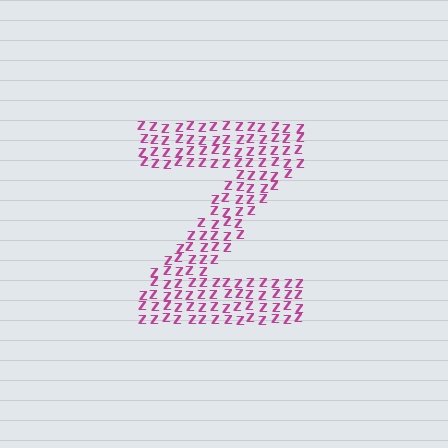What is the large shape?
The large shape is the letter Z.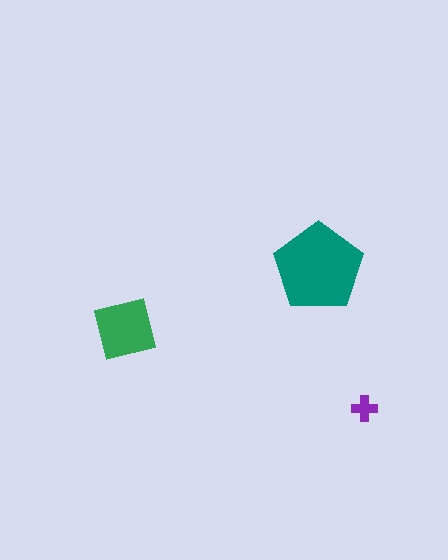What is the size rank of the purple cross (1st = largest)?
3rd.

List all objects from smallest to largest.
The purple cross, the green square, the teal pentagon.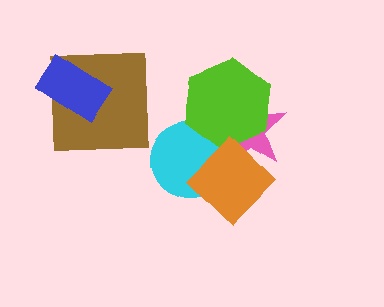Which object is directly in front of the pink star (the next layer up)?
The cyan circle is directly in front of the pink star.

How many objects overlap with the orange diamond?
3 objects overlap with the orange diamond.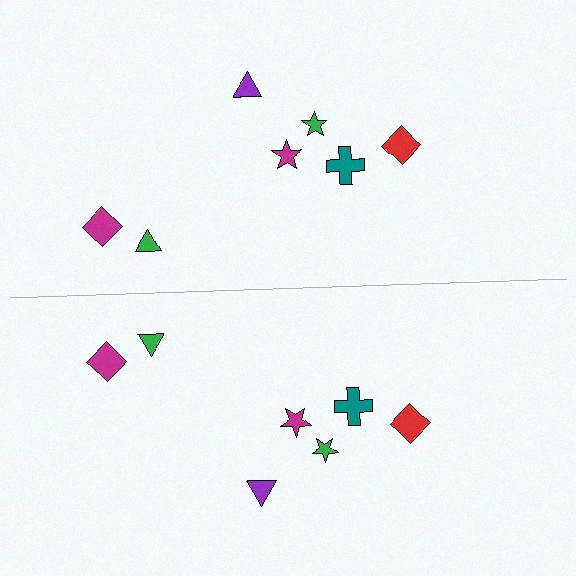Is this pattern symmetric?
Yes, this pattern has bilateral (reflection) symmetry.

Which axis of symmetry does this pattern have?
The pattern has a horizontal axis of symmetry running through the center of the image.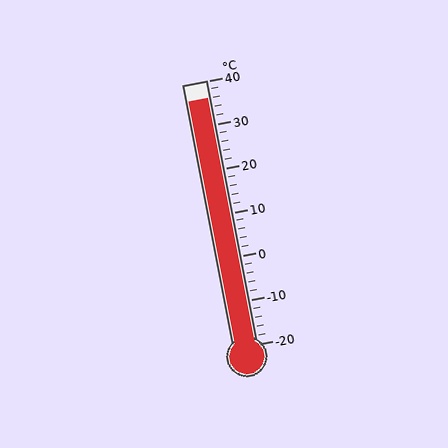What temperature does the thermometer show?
The thermometer shows approximately 36°C.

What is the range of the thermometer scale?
The thermometer scale ranges from -20°C to 40°C.